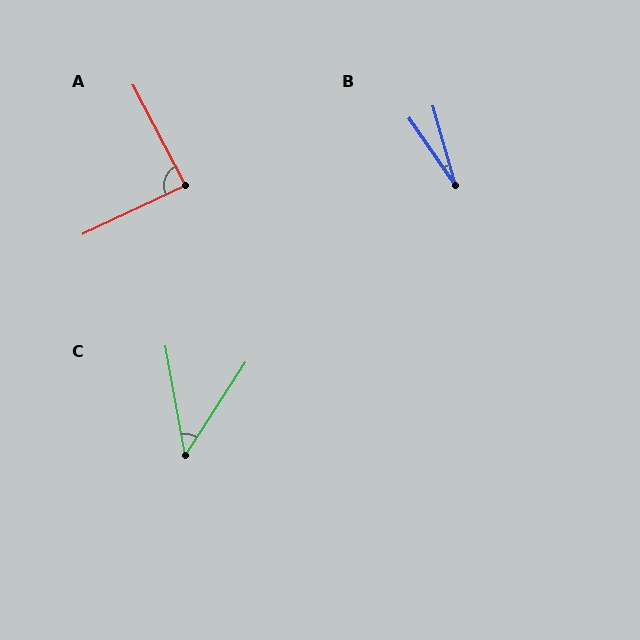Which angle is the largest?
A, at approximately 88 degrees.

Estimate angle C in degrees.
Approximately 43 degrees.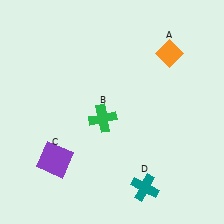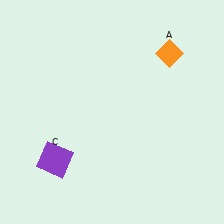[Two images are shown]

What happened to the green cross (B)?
The green cross (B) was removed in Image 2. It was in the bottom-left area of Image 1.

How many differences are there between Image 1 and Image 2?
There are 2 differences between the two images.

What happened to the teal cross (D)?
The teal cross (D) was removed in Image 2. It was in the bottom-right area of Image 1.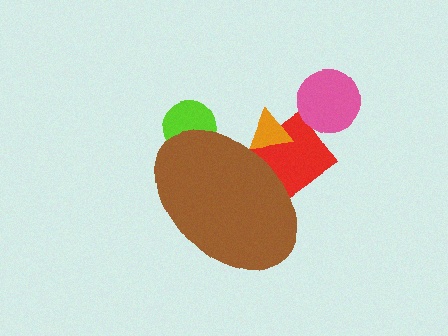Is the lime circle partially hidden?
Yes, the lime circle is partially hidden behind the brown ellipse.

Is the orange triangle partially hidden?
Yes, the orange triangle is partially hidden behind the brown ellipse.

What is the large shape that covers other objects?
A brown ellipse.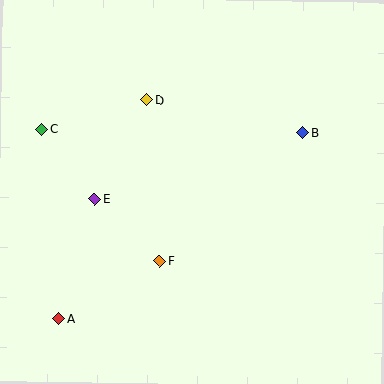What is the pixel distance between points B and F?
The distance between B and F is 192 pixels.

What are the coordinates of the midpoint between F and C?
The midpoint between F and C is at (101, 195).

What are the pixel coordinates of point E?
Point E is at (95, 199).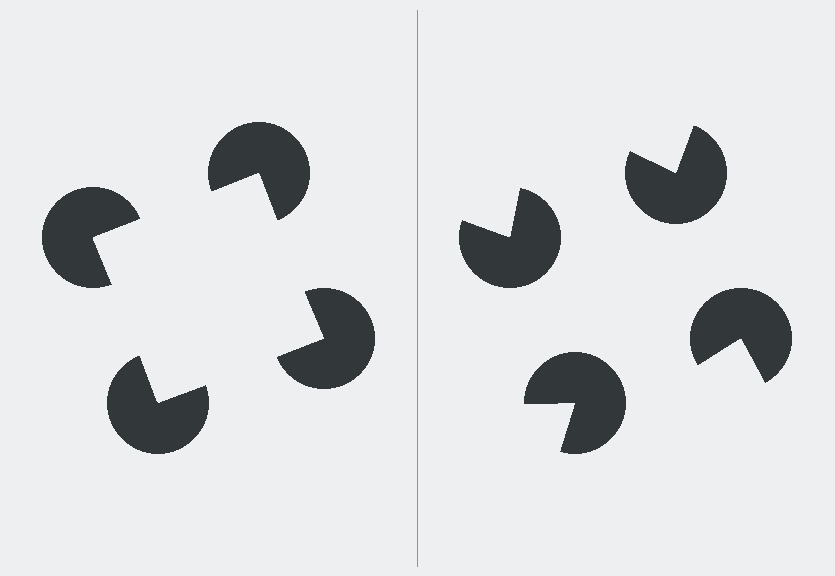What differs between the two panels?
The pac-man discs are positioned identically on both sides; only the wedge orientations differ. On the left they align to a square; on the right they are misaligned.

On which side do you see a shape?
An illusory square appears on the left side. On the right side the wedge cuts are rotated, so no coherent shape forms.